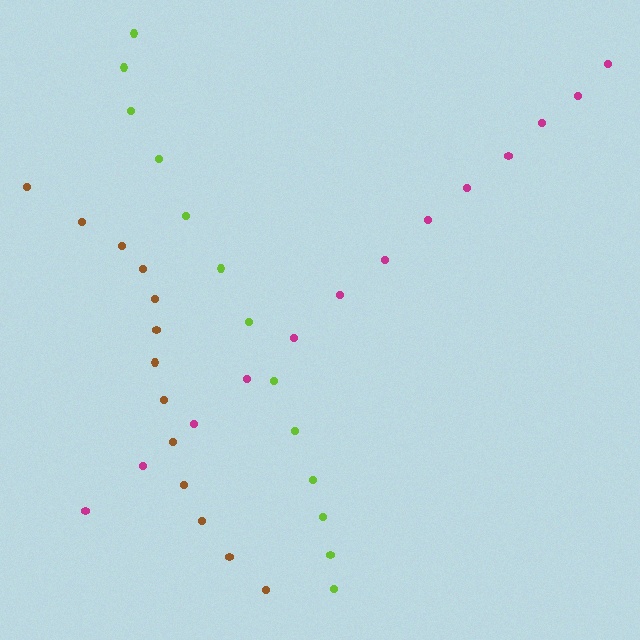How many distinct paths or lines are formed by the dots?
There are 3 distinct paths.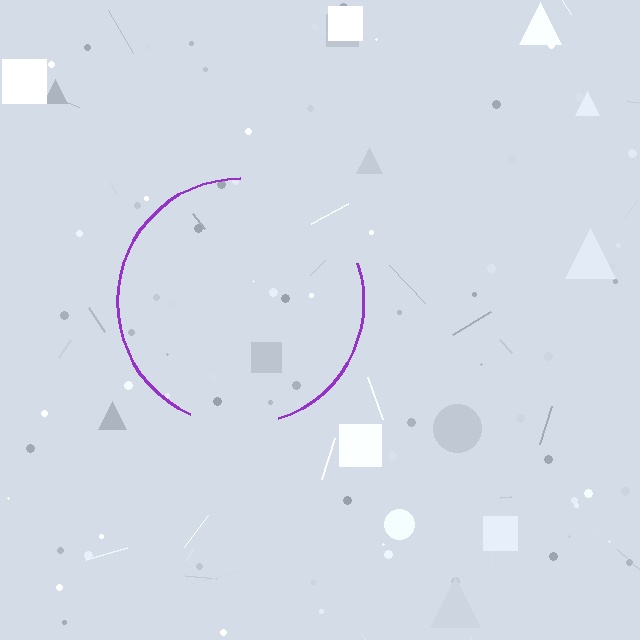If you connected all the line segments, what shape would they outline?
They would outline a circle.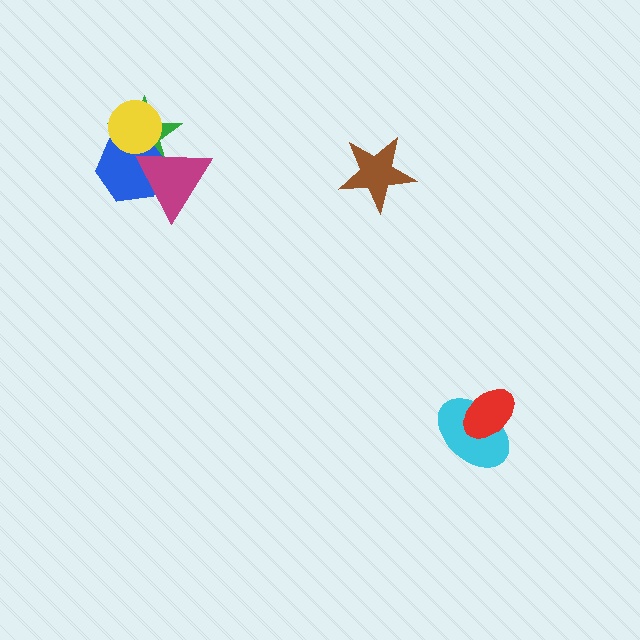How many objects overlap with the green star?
3 objects overlap with the green star.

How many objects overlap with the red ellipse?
1 object overlaps with the red ellipse.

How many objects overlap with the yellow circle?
2 objects overlap with the yellow circle.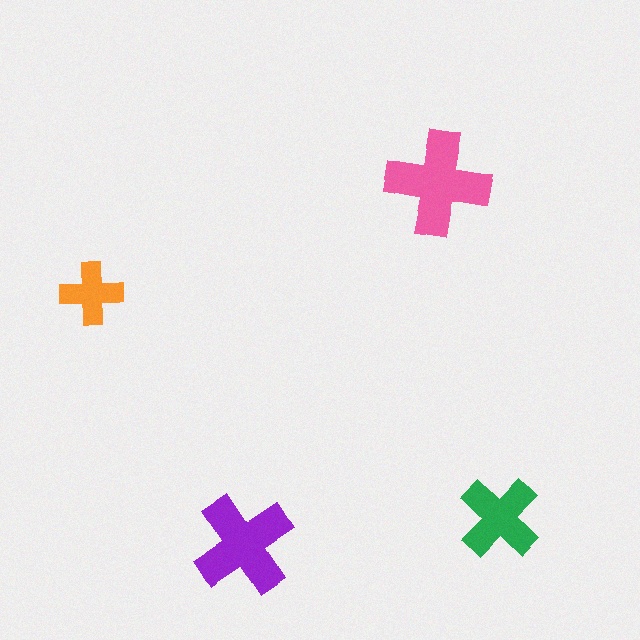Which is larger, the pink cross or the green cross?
The pink one.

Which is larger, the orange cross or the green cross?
The green one.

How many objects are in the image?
There are 4 objects in the image.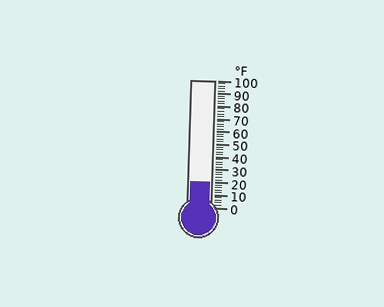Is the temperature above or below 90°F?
The temperature is below 90°F.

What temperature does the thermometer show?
The thermometer shows approximately 20°F.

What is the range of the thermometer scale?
The thermometer scale ranges from 0°F to 100°F.